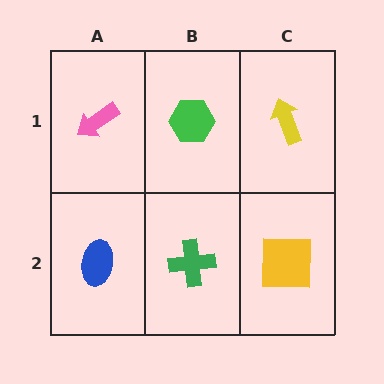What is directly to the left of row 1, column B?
A pink arrow.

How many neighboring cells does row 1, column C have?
2.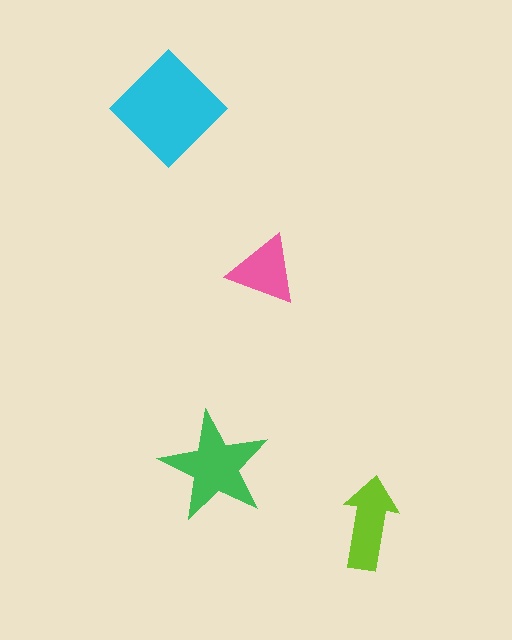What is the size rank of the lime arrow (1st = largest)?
3rd.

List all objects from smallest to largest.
The pink triangle, the lime arrow, the green star, the cyan diamond.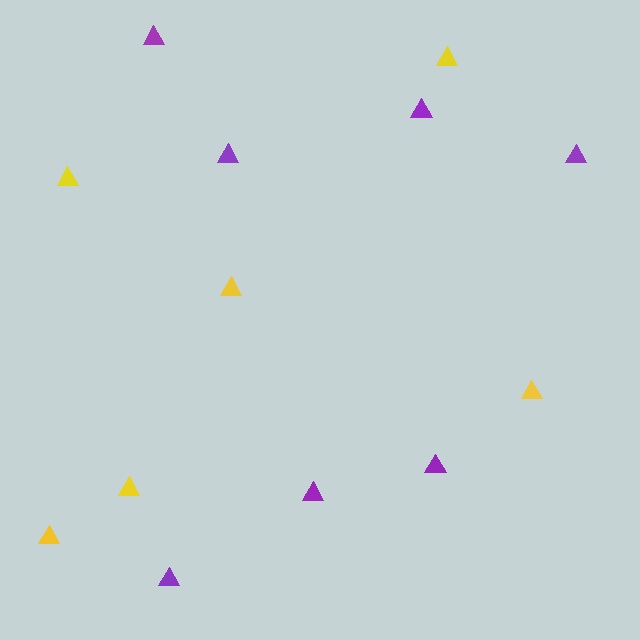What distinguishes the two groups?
There are 2 groups: one group of yellow triangles (6) and one group of purple triangles (7).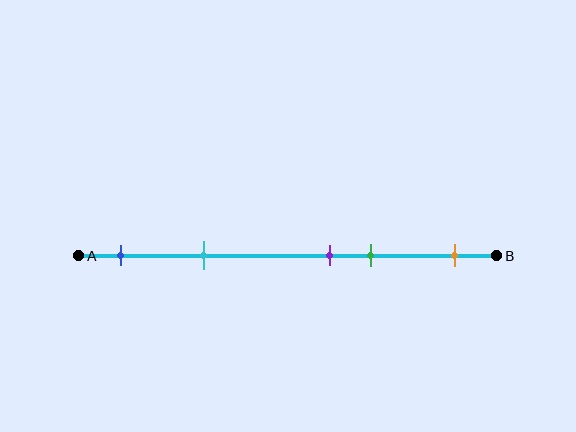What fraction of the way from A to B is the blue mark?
The blue mark is approximately 10% (0.1) of the way from A to B.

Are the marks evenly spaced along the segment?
No, the marks are not evenly spaced.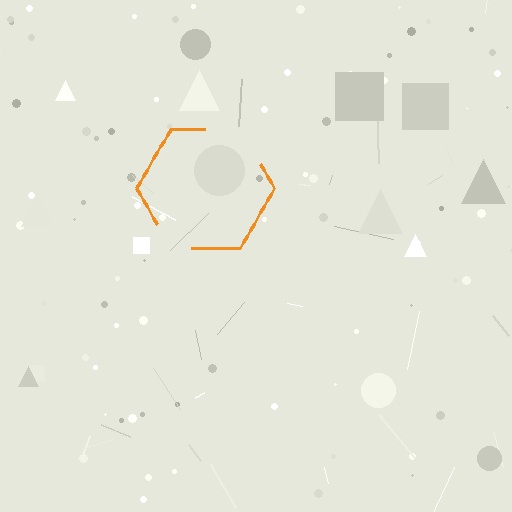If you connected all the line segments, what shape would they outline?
They would outline a hexagon.